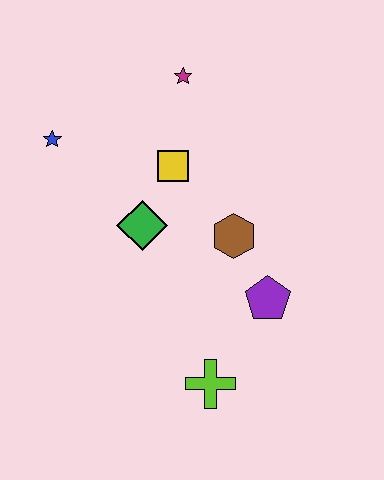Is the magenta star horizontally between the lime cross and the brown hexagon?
No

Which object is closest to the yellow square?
The green diamond is closest to the yellow square.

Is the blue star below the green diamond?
No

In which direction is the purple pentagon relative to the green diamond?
The purple pentagon is to the right of the green diamond.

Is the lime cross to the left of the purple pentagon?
Yes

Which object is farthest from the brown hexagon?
The blue star is farthest from the brown hexagon.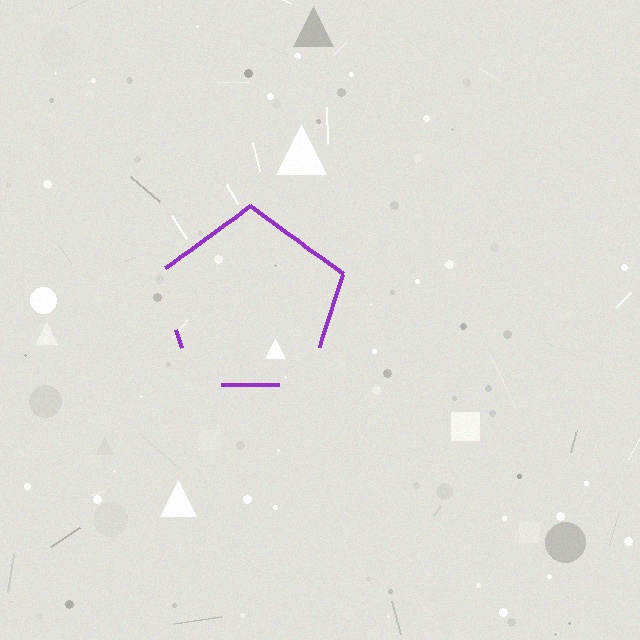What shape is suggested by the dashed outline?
The dashed outline suggests a pentagon.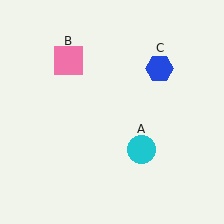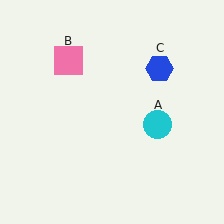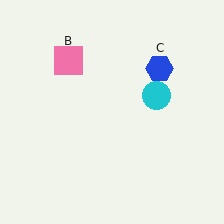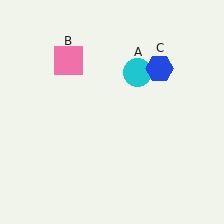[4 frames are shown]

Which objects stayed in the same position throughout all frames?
Pink square (object B) and blue hexagon (object C) remained stationary.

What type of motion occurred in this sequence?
The cyan circle (object A) rotated counterclockwise around the center of the scene.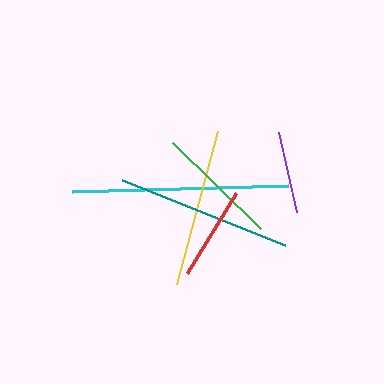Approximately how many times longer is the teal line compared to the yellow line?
The teal line is approximately 1.1 times the length of the yellow line.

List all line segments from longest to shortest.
From longest to shortest: cyan, teal, yellow, green, red, purple.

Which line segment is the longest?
The cyan line is the longest at approximately 216 pixels.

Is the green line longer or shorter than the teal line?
The teal line is longer than the green line.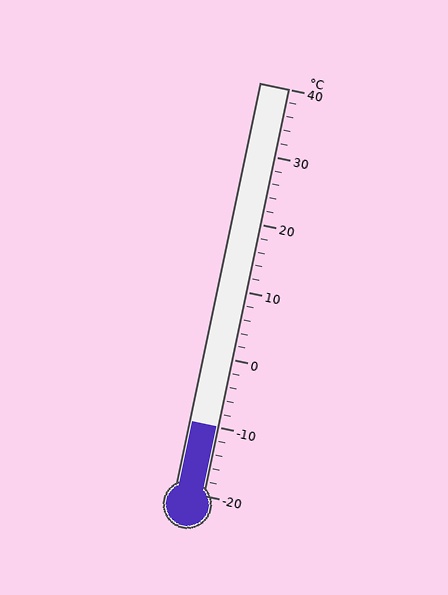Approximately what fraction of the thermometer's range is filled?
The thermometer is filled to approximately 15% of its range.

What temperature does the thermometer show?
The thermometer shows approximately -10°C.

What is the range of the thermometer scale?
The thermometer scale ranges from -20°C to 40°C.